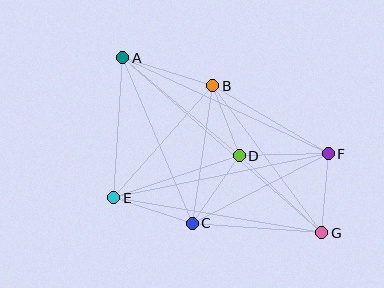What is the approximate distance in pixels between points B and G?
The distance between B and G is approximately 183 pixels.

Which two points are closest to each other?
Points B and D are closest to each other.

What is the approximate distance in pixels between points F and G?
The distance between F and G is approximately 79 pixels.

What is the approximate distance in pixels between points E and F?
The distance between E and F is approximately 219 pixels.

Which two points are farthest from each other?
Points A and G are farthest from each other.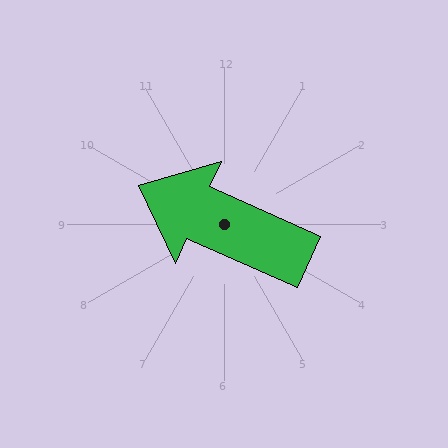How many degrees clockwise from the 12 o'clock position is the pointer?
Approximately 294 degrees.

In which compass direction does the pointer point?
Northwest.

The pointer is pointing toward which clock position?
Roughly 10 o'clock.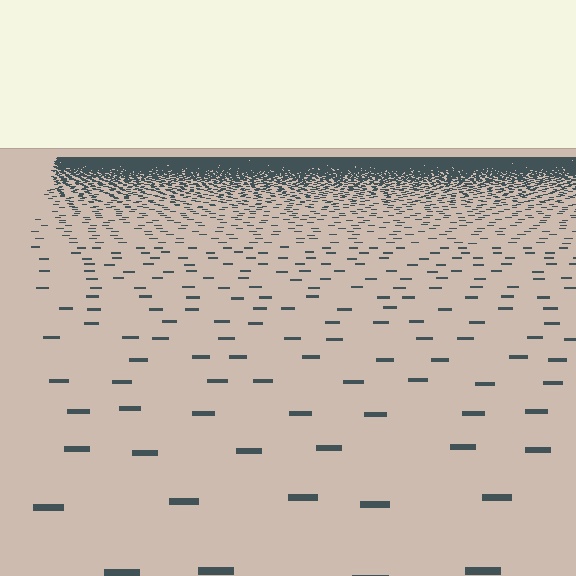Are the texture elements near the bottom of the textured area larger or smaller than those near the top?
Larger. Near the bottom, elements are closer to the viewer and appear at a bigger on-screen size.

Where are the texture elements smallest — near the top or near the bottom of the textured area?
Near the top.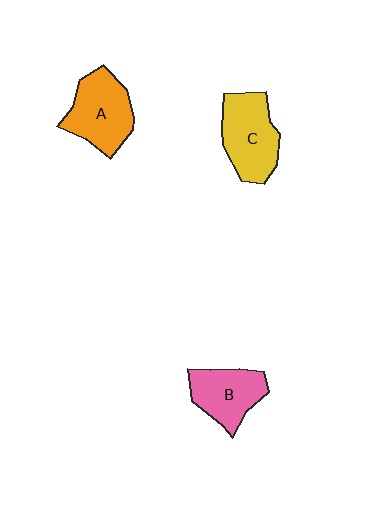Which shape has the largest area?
Shape C (yellow).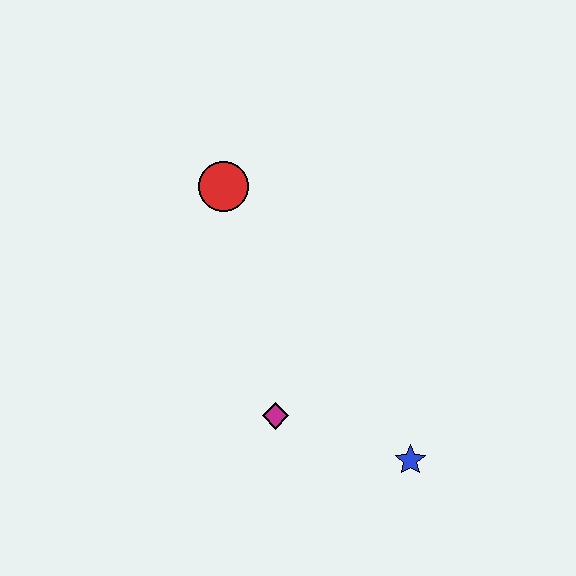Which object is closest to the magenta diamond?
The blue star is closest to the magenta diamond.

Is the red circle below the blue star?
No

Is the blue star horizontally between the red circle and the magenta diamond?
No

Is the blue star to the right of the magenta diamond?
Yes